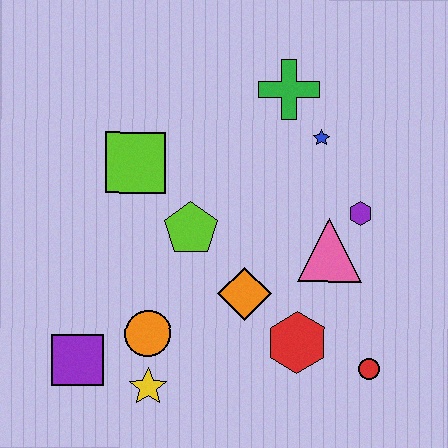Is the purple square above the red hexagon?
No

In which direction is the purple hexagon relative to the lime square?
The purple hexagon is to the right of the lime square.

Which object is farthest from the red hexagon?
The green cross is farthest from the red hexagon.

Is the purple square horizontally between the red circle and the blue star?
No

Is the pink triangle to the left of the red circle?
Yes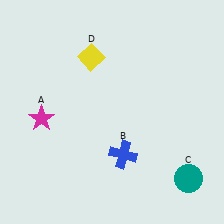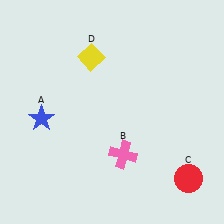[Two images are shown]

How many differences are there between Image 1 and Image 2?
There are 3 differences between the two images.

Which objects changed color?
A changed from magenta to blue. B changed from blue to pink. C changed from teal to red.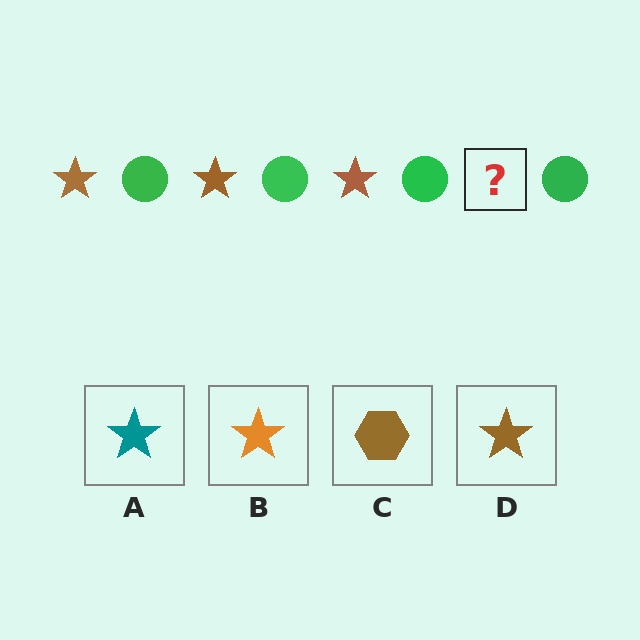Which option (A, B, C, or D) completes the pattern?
D.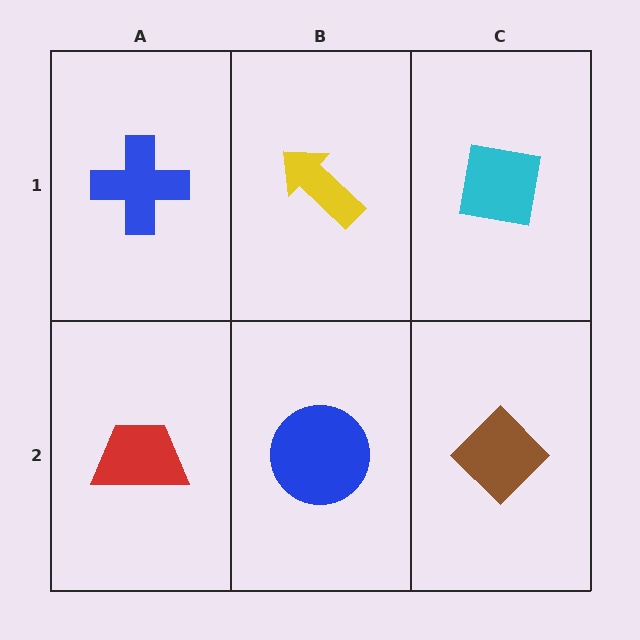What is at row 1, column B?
A yellow arrow.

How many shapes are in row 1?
3 shapes.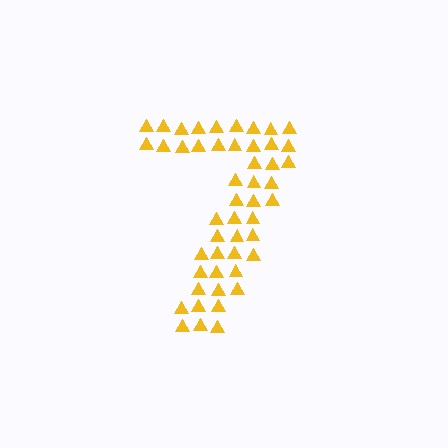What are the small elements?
The small elements are triangles.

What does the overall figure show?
The overall figure shows the digit 7.